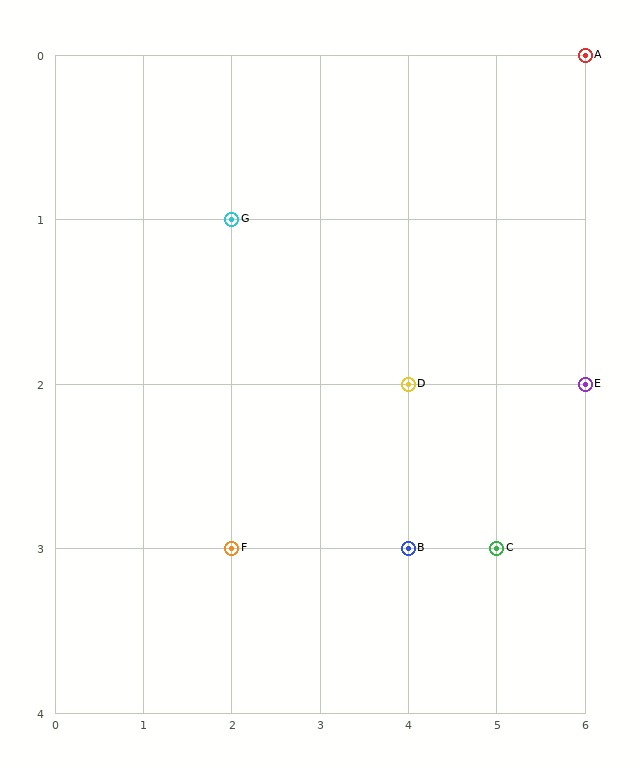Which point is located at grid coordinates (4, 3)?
Point B is at (4, 3).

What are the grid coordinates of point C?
Point C is at grid coordinates (5, 3).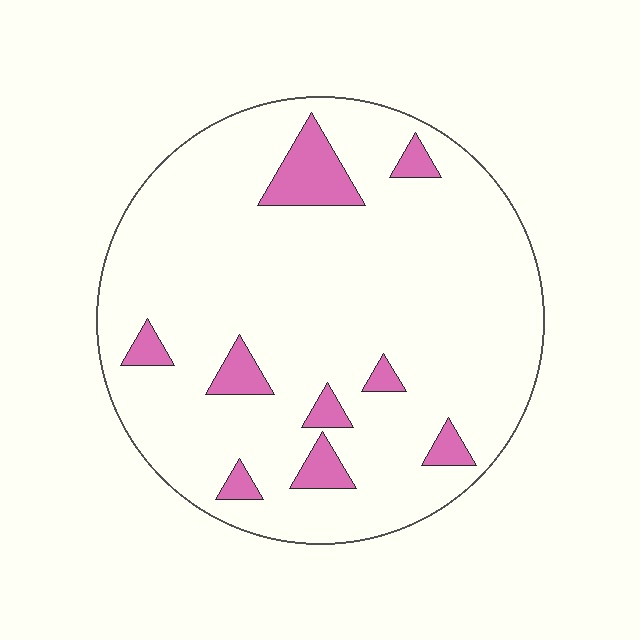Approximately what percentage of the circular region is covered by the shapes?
Approximately 10%.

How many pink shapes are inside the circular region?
9.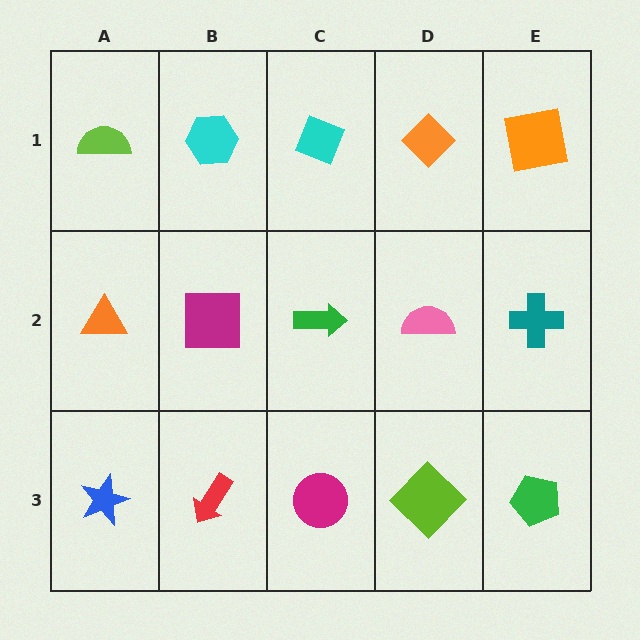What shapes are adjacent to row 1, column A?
An orange triangle (row 2, column A), a cyan hexagon (row 1, column B).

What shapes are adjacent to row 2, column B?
A cyan hexagon (row 1, column B), a red arrow (row 3, column B), an orange triangle (row 2, column A), a green arrow (row 2, column C).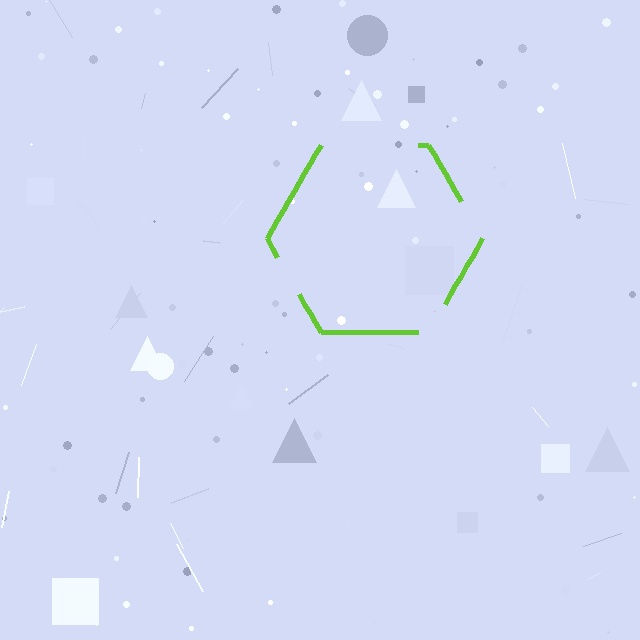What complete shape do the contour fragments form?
The contour fragments form a hexagon.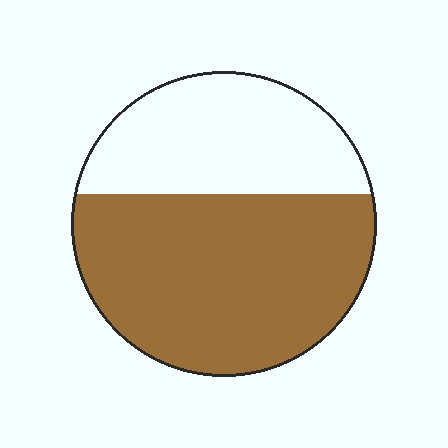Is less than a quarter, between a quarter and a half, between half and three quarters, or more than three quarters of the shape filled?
Between half and three quarters.